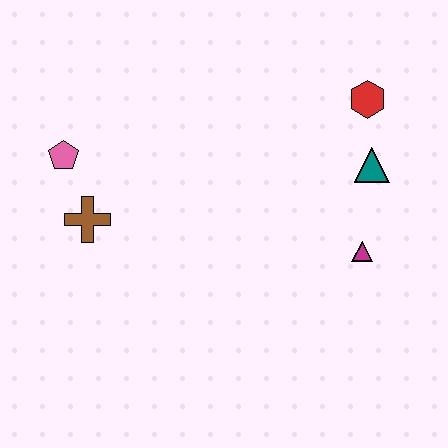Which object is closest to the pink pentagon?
The brown cross is closest to the pink pentagon.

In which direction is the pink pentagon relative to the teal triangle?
The pink pentagon is to the left of the teal triangle.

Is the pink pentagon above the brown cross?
Yes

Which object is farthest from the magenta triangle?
The pink pentagon is farthest from the magenta triangle.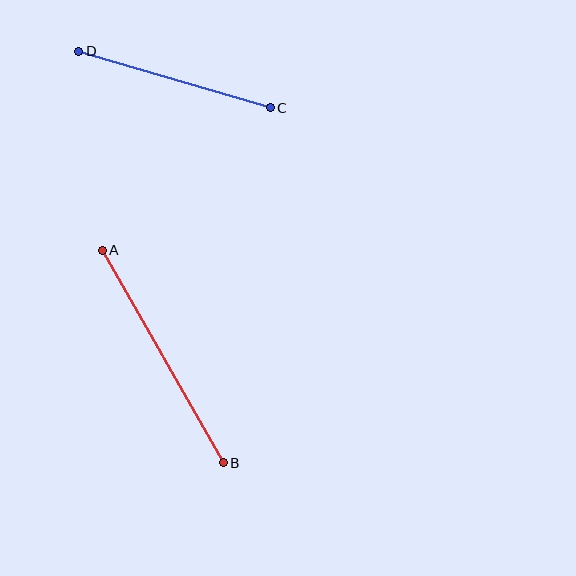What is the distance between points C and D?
The distance is approximately 200 pixels.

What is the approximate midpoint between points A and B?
The midpoint is at approximately (163, 357) pixels.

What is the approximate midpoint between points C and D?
The midpoint is at approximately (174, 79) pixels.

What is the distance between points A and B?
The distance is approximately 245 pixels.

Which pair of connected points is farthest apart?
Points A and B are farthest apart.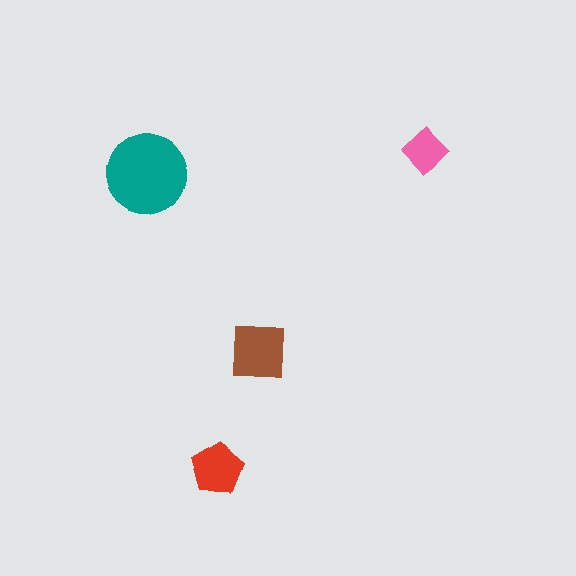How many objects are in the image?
There are 4 objects in the image.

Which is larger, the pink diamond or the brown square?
The brown square.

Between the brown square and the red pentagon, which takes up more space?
The brown square.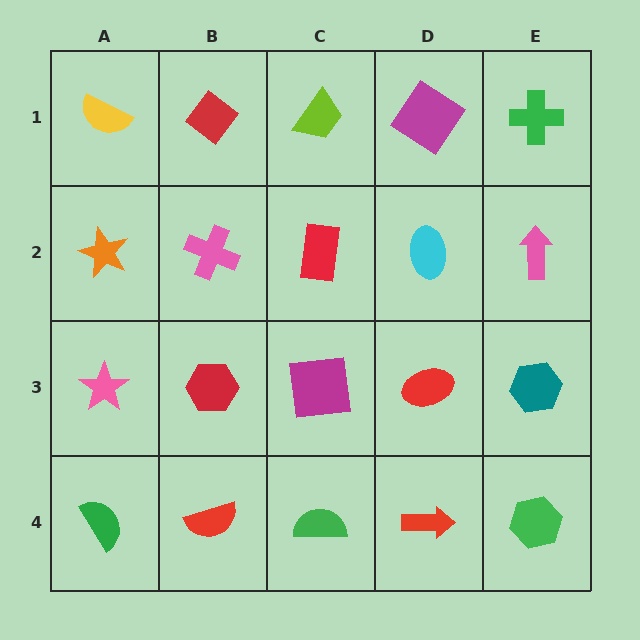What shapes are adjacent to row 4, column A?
A pink star (row 3, column A), a red semicircle (row 4, column B).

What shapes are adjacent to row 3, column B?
A pink cross (row 2, column B), a red semicircle (row 4, column B), a pink star (row 3, column A), a magenta square (row 3, column C).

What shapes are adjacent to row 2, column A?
A yellow semicircle (row 1, column A), a pink star (row 3, column A), a pink cross (row 2, column B).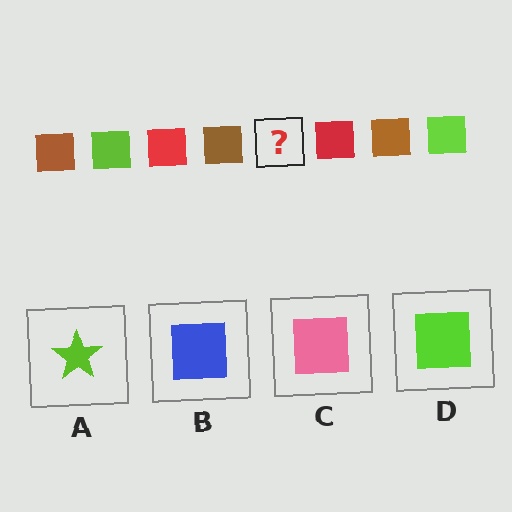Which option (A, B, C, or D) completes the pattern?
D.